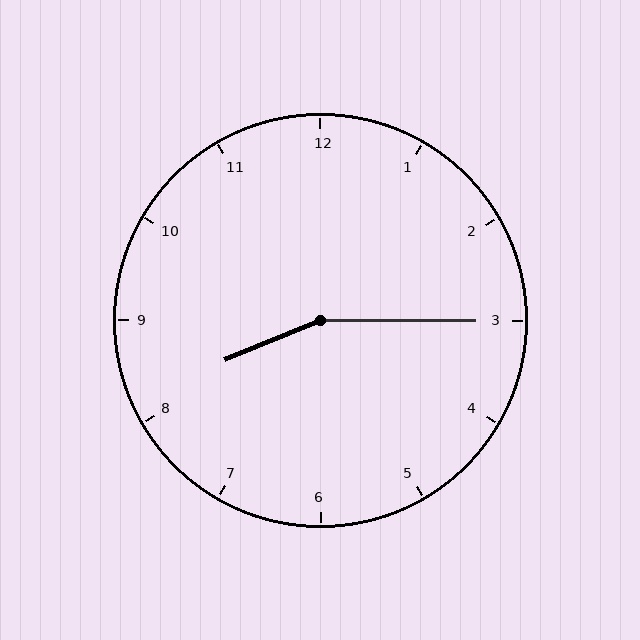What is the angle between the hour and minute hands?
Approximately 158 degrees.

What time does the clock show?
8:15.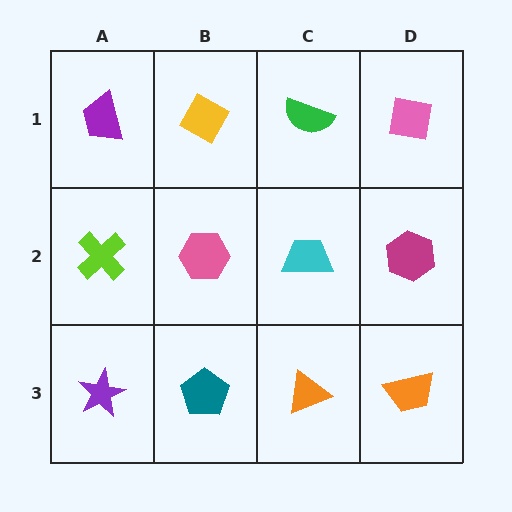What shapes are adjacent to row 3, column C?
A cyan trapezoid (row 2, column C), a teal pentagon (row 3, column B), an orange trapezoid (row 3, column D).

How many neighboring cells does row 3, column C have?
3.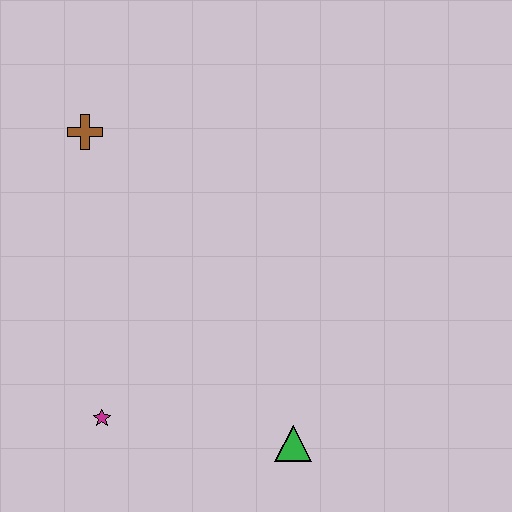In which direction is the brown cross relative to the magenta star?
The brown cross is above the magenta star.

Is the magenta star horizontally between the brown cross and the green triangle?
Yes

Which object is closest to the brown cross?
The magenta star is closest to the brown cross.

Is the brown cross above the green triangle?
Yes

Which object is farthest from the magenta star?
The brown cross is farthest from the magenta star.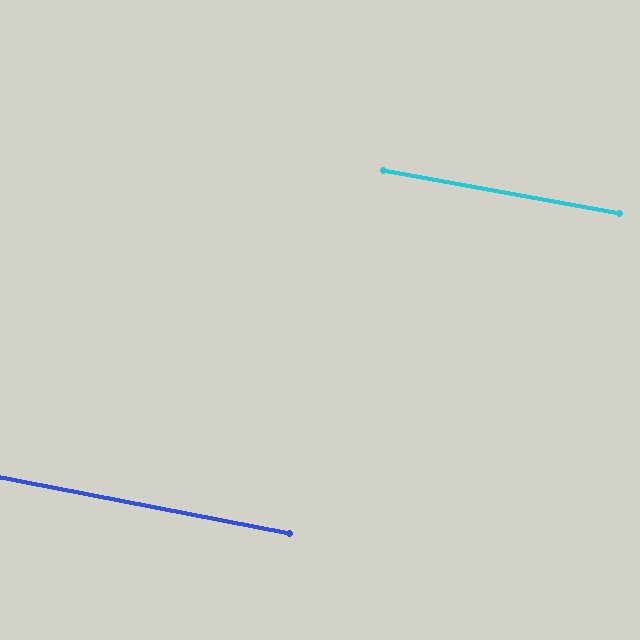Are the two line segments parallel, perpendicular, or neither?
Parallel — their directions differ by only 0.6°.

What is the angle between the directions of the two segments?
Approximately 1 degree.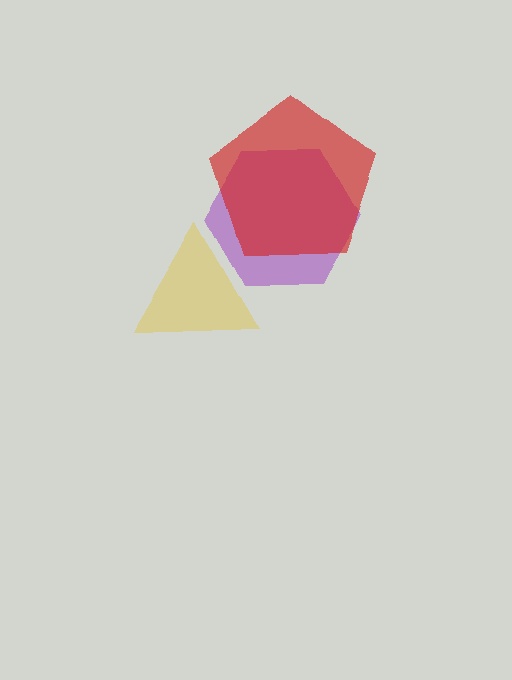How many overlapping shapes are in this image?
There are 3 overlapping shapes in the image.